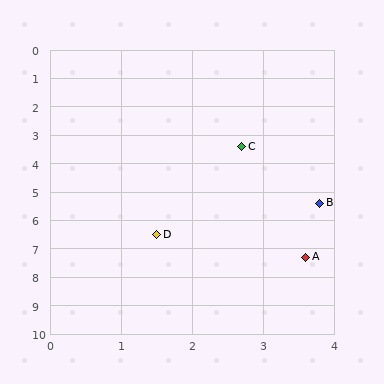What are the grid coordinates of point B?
Point B is at approximately (3.8, 5.4).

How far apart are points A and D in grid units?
Points A and D are about 2.2 grid units apart.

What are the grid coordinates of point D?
Point D is at approximately (1.5, 6.5).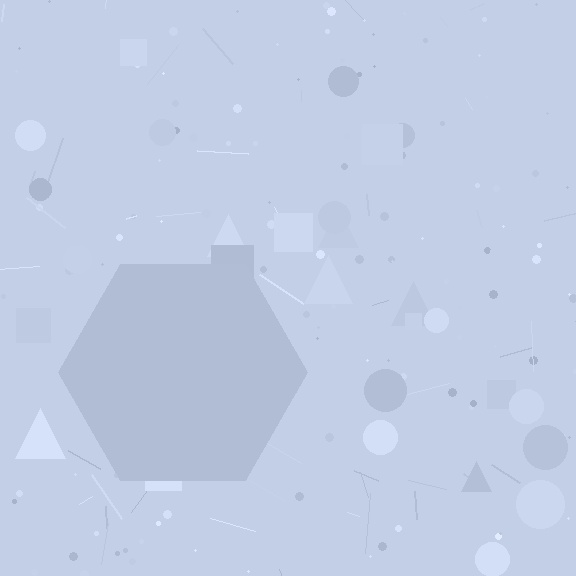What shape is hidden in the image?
A hexagon is hidden in the image.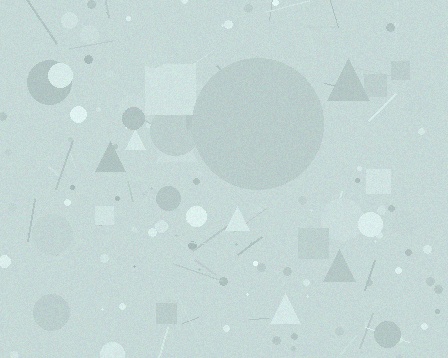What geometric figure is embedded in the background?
A circle is embedded in the background.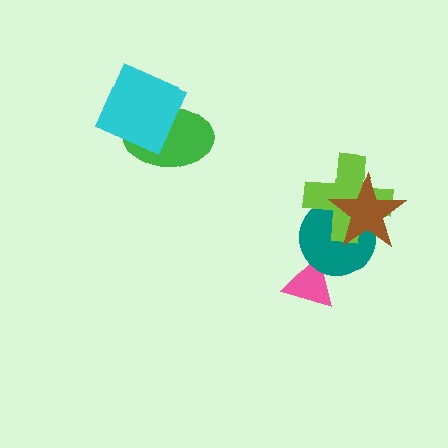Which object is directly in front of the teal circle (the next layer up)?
The lime cross is directly in front of the teal circle.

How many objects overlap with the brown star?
2 objects overlap with the brown star.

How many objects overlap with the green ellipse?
1 object overlaps with the green ellipse.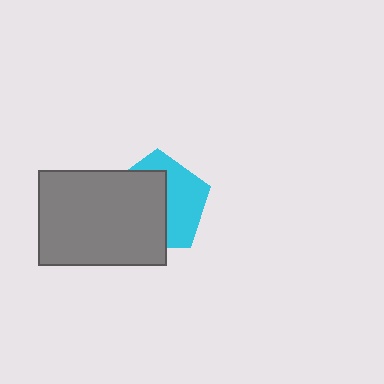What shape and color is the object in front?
The object in front is a gray rectangle.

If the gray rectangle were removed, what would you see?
You would see the complete cyan pentagon.